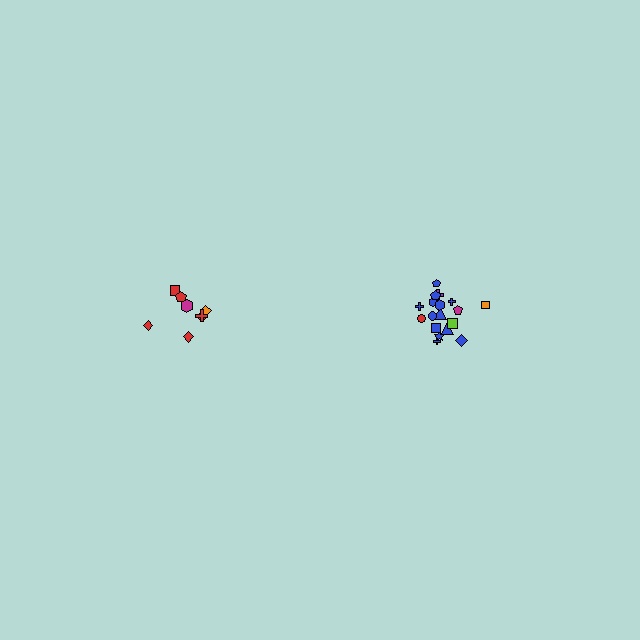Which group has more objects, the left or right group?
The right group.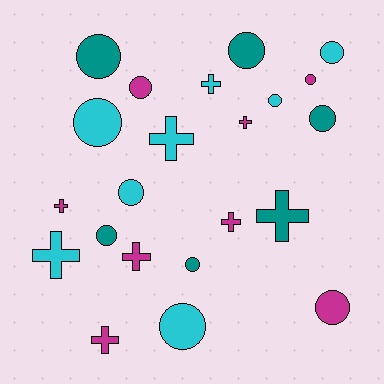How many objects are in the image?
There are 22 objects.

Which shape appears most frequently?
Circle, with 13 objects.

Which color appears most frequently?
Cyan, with 8 objects.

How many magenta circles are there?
There are 3 magenta circles.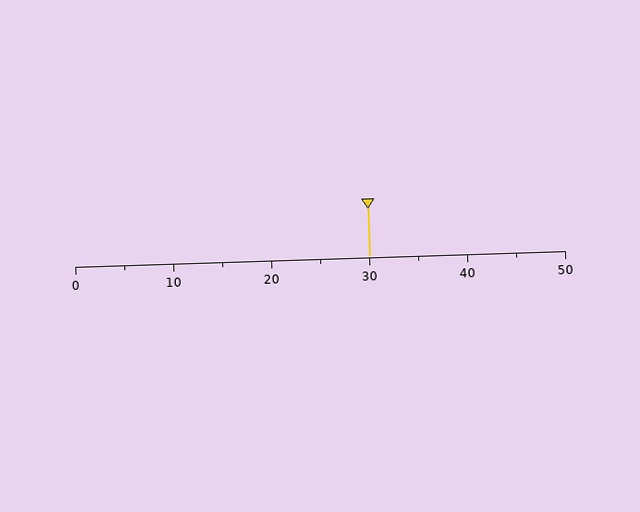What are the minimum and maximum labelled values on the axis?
The axis runs from 0 to 50.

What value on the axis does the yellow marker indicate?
The marker indicates approximately 30.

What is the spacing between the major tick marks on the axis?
The major ticks are spaced 10 apart.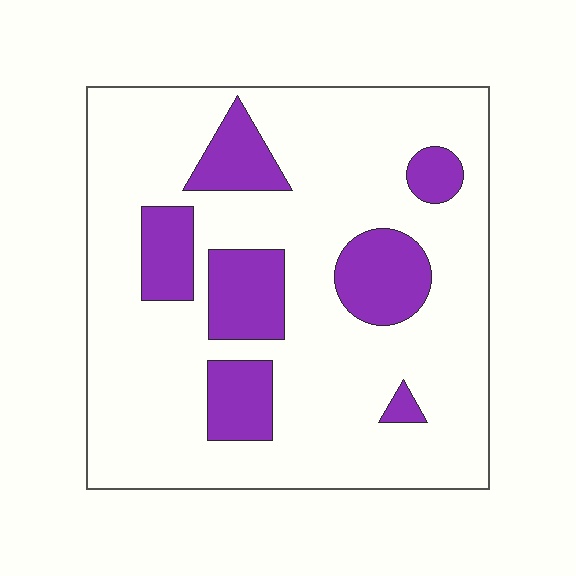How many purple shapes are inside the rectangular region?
7.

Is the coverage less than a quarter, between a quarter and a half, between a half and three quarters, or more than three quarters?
Less than a quarter.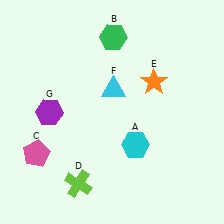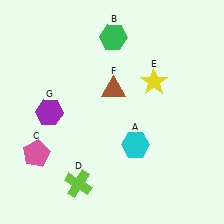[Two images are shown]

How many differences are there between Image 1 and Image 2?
There are 2 differences between the two images.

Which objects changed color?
E changed from orange to yellow. F changed from cyan to brown.